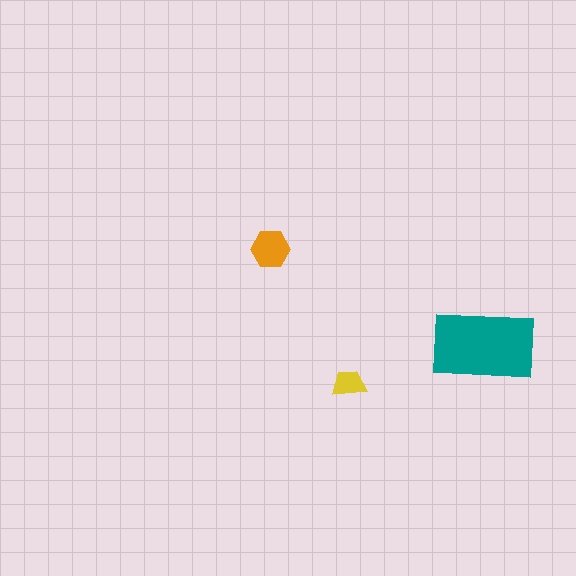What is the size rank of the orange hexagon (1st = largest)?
2nd.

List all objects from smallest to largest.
The yellow trapezoid, the orange hexagon, the teal rectangle.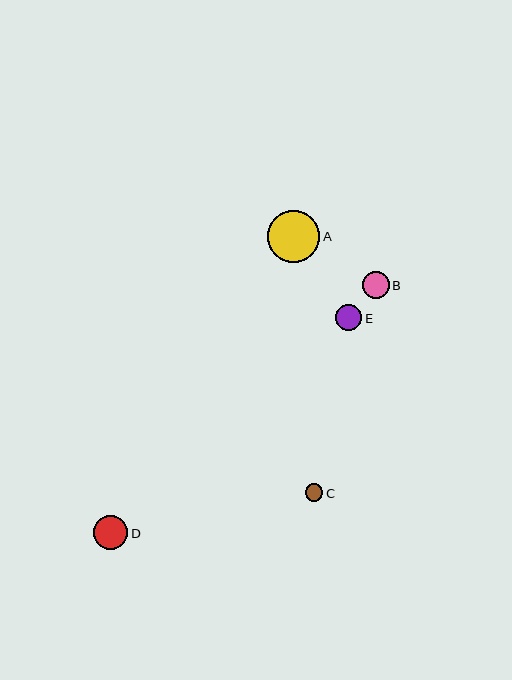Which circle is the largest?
Circle A is the largest with a size of approximately 52 pixels.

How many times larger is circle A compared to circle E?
Circle A is approximately 2.0 times the size of circle E.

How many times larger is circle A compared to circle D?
Circle A is approximately 1.5 times the size of circle D.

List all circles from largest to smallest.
From largest to smallest: A, D, B, E, C.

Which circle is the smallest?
Circle C is the smallest with a size of approximately 18 pixels.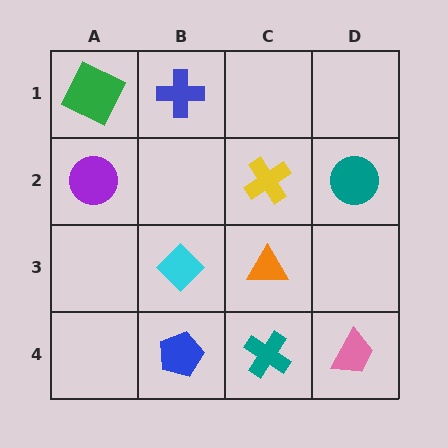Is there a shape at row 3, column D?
No, that cell is empty.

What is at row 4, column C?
A teal cross.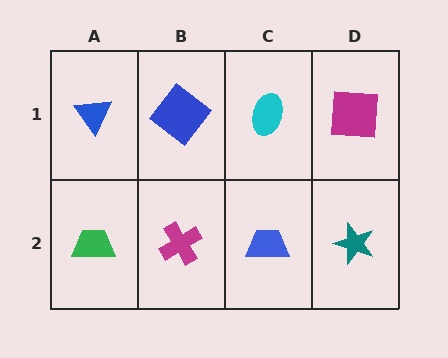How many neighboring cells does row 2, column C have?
3.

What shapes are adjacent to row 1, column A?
A green trapezoid (row 2, column A), a blue diamond (row 1, column B).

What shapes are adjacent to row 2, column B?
A blue diamond (row 1, column B), a green trapezoid (row 2, column A), a blue trapezoid (row 2, column C).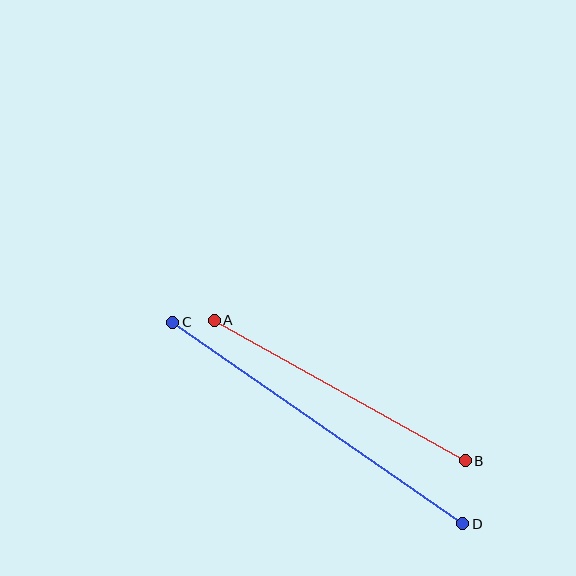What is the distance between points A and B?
The distance is approximately 288 pixels.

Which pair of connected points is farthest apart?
Points C and D are farthest apart.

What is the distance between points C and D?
The distance is approximately 353 pixels.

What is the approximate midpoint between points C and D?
The midpoint is at approximately (318, 423) pixels.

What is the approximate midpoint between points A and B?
The midpoint is at approximately (340, 390) pixels.